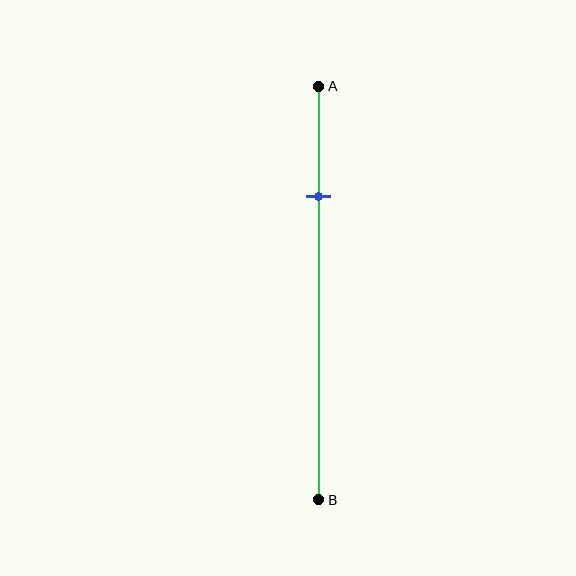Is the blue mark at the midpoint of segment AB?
No, the mark is at about 25% from A, not at the 50% midpoint.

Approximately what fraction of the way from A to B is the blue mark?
The blue mark is approximately 25% of the way from A to B.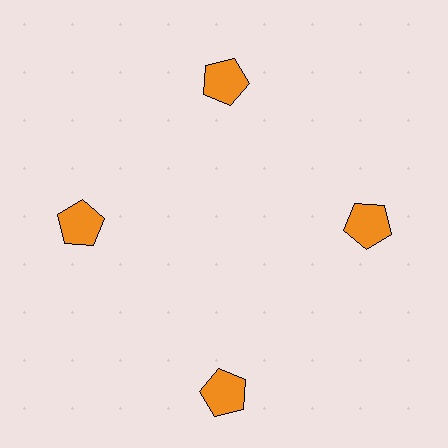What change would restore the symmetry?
The symmetry would be restored by moving it inward, back onto the ring so that all 4 pentagons sit at equal angles and equal distance from the center.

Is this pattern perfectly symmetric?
No. The 4 orange pentagons are arranged in a ring, but one element near the 6 o'clock position is pushed outward from the center, breaking the 4-fold rotational symmetry.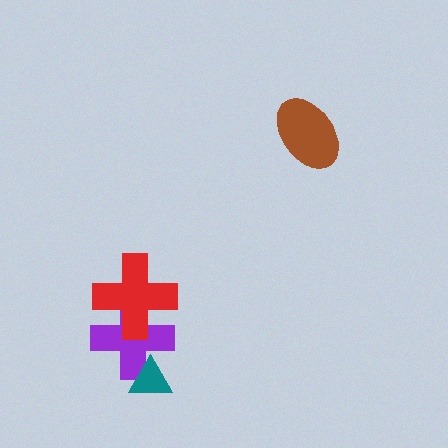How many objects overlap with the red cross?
1 object overlaps with the red cross.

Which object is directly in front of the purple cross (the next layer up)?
The red cross is directly in front of the purple cross.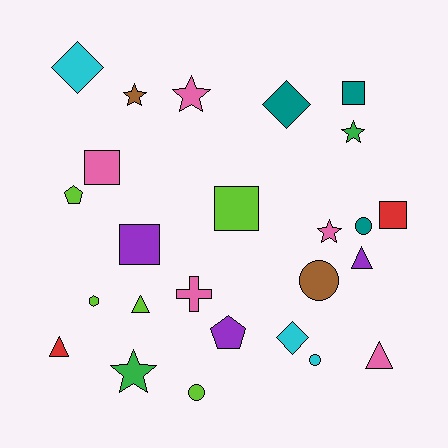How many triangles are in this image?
There are 4 triangles.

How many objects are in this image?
There are 25 objects.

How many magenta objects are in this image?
There are no magenta objects.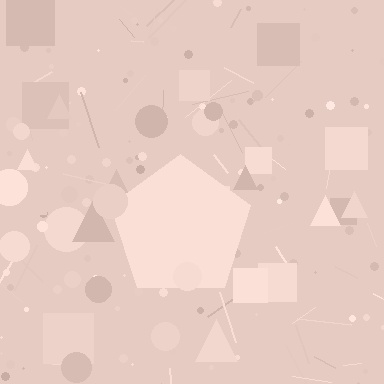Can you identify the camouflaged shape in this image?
The camouflaged shape is a pentagon.